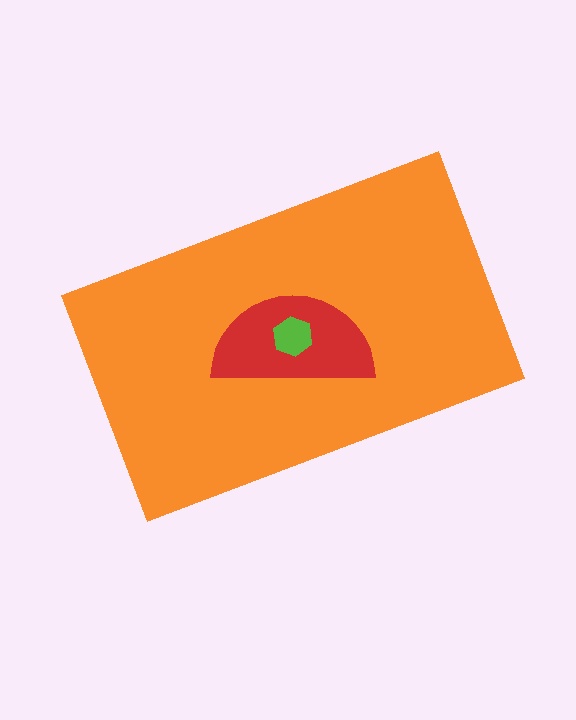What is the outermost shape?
The orange rectangle.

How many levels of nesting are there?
3.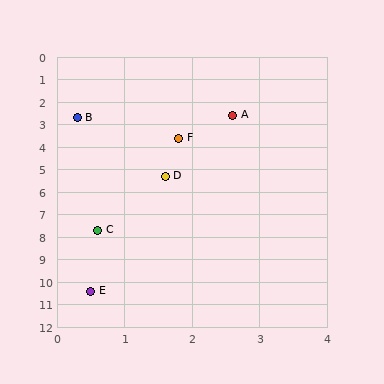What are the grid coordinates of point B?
Point B is at approximately (0.3, 2.7).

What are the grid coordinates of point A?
Point A is at approximately (2.6, 2.6).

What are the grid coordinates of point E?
Point E is at approximately (0.5, 10.4).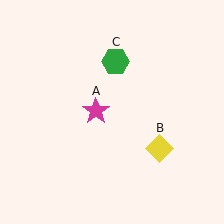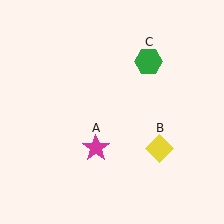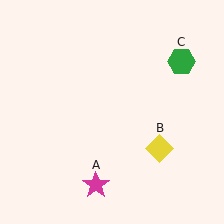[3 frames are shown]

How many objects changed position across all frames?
2 objects changed position: magenta star (object A), green hexagon (object C).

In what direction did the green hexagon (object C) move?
The green hexagon (object C) moved right.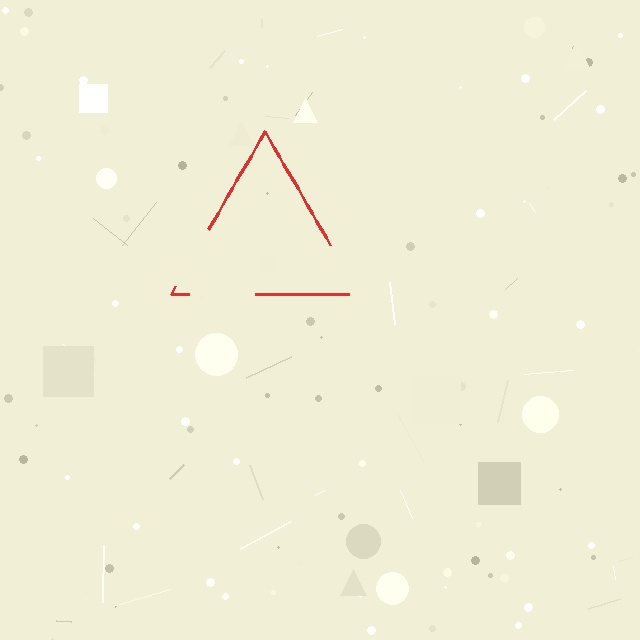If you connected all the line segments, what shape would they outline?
They would outline a triangle.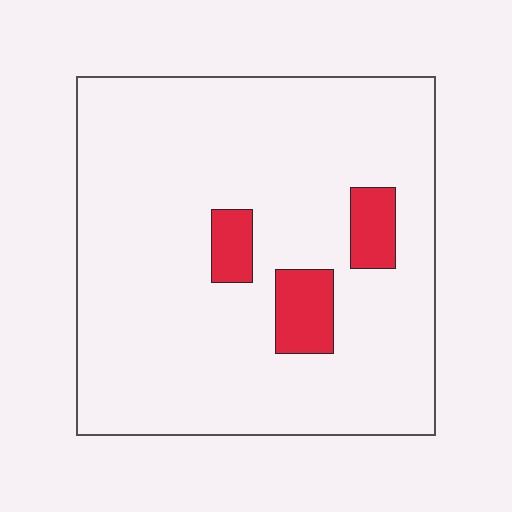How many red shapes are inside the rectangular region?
3.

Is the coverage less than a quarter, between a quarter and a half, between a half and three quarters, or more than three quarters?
Less than a quarter.